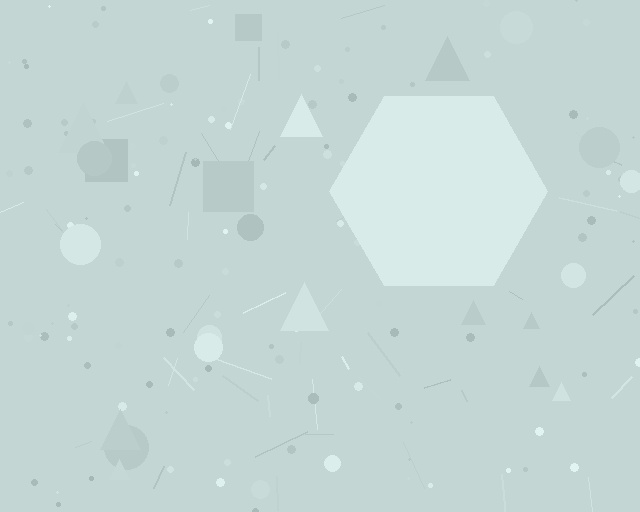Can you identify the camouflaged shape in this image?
The camouflaged shape is a hexagon.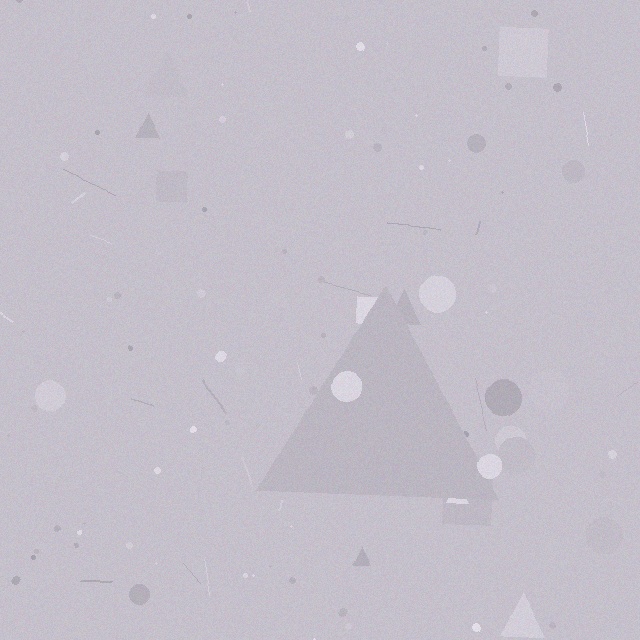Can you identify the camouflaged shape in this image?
The camouflaged shape is a triangle.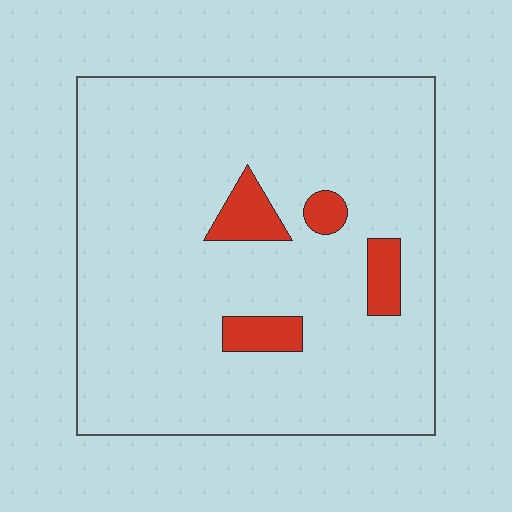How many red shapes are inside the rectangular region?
4.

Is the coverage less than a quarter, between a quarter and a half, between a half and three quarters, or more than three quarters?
Less than a quarter.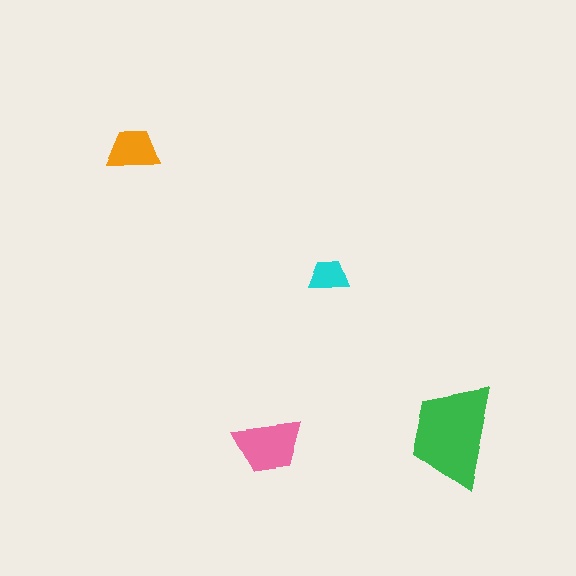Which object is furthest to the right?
The green trapezoid is rightmost.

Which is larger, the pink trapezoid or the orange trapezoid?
The pink one.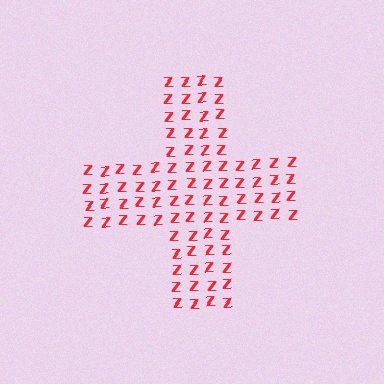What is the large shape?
The large shape is a cross.